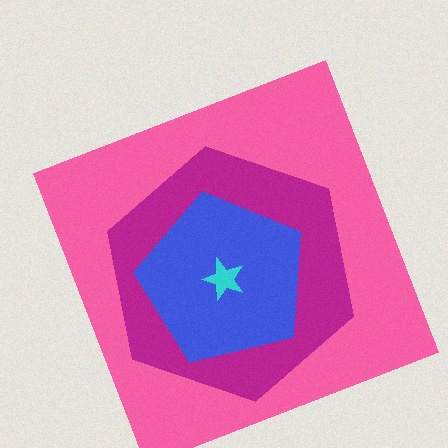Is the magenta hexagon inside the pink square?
Yes.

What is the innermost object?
The cyan star.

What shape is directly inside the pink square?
The magenta hexagon.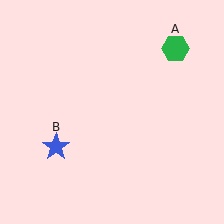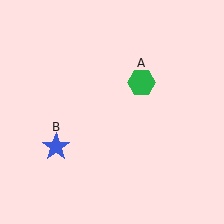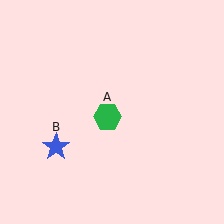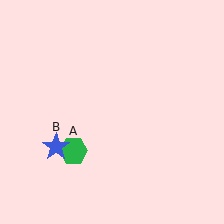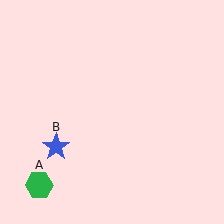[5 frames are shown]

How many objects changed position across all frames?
1 object changed position: green hexagon (object A).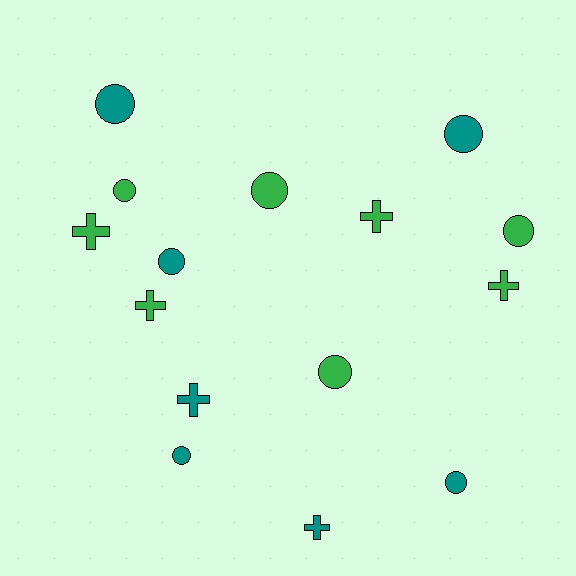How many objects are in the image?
There are 15 objects.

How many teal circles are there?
There are 5 teal circles.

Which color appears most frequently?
Green, with 8 objects.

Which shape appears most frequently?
Circle, with 9 objects.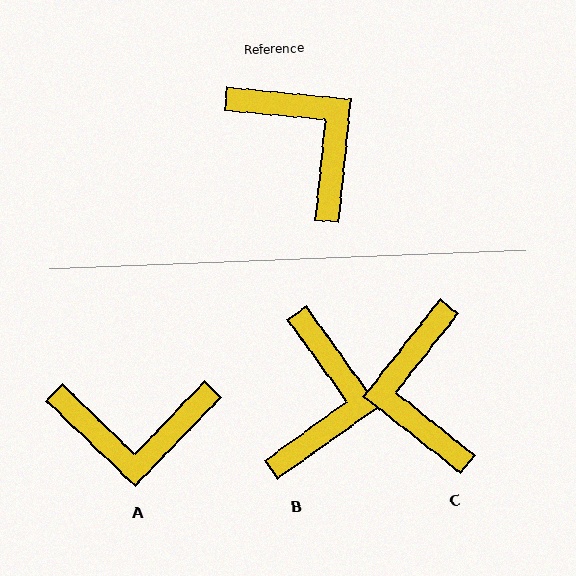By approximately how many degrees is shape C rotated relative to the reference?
Approximately 147 degrees counter-clockwise.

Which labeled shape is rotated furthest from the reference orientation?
C, about 147 degrees away.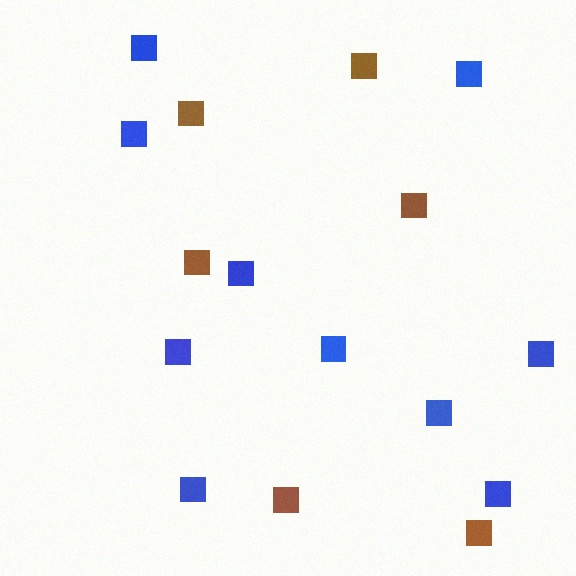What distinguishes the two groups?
There are 2 groups: one group of brown squares (6) and one group of blue squares (10).